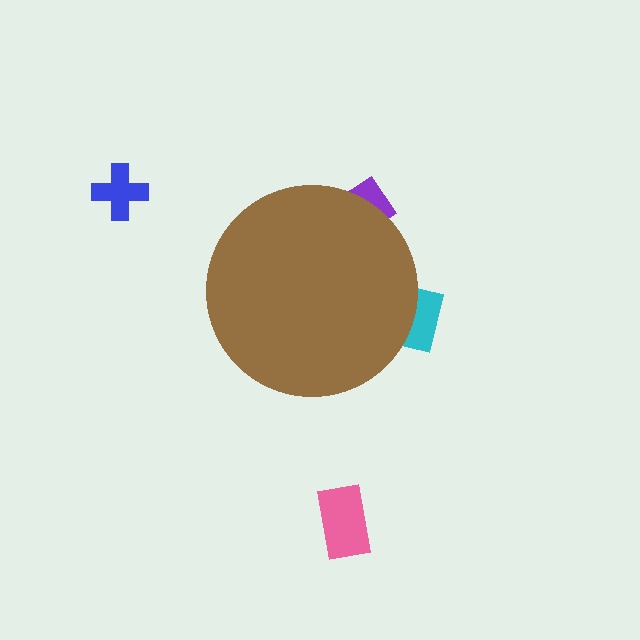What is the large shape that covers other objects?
A brown circle.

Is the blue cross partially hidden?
No, the blue cross is fully visible.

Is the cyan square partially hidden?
Yes, the cyan square is partially hidden behind the brown circle.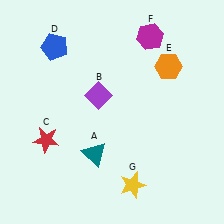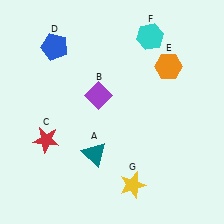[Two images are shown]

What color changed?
The hexagon (F) changed from magenta in Image 1 to cyan in Image 2.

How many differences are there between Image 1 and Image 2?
There is 1 difference between the two images.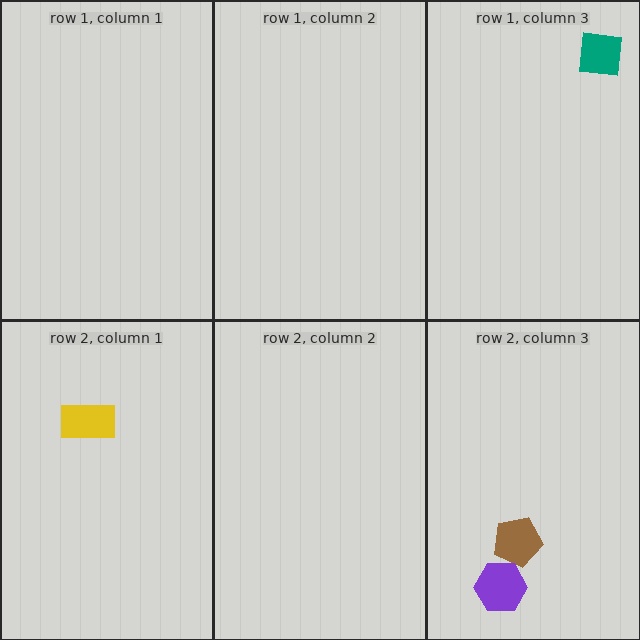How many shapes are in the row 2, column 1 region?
1.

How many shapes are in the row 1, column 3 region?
1.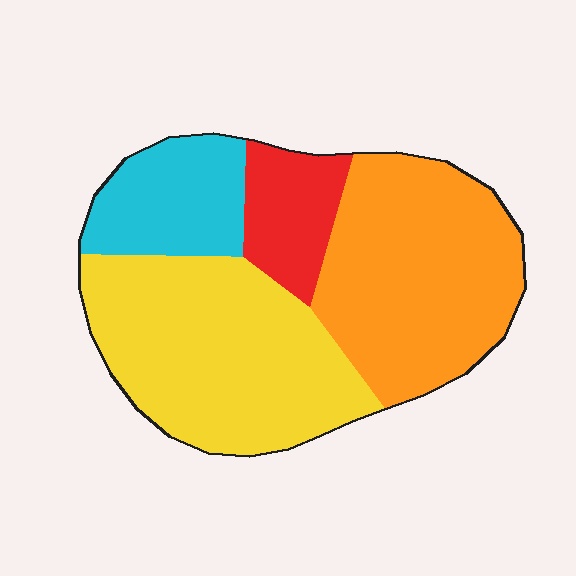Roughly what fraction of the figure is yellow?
Yellow covers about 40% of the figure.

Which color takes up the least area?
Red, at roughly 10%.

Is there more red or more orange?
Orange.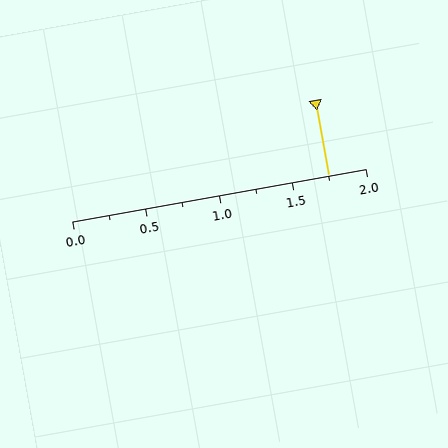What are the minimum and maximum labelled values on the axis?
The axis runs from 0.0 to 2.0.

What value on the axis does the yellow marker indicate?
The marker indicates approximately 1.75.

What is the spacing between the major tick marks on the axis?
The major ticks are spaced 0.5 apart.